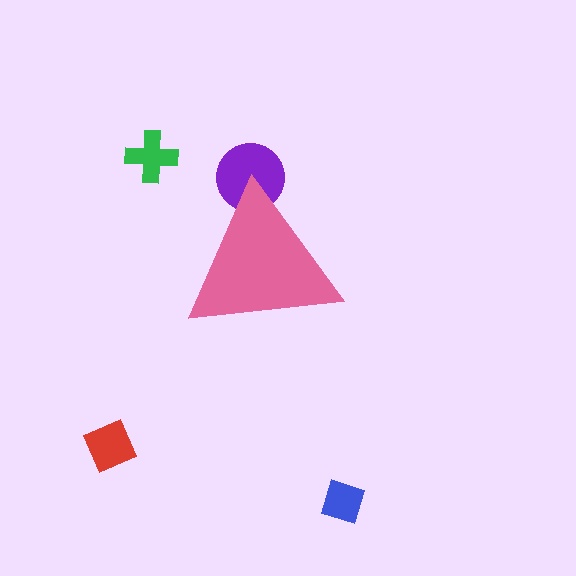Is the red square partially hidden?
No, the red square is fully visible.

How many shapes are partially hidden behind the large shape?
1 shape is partially hidden.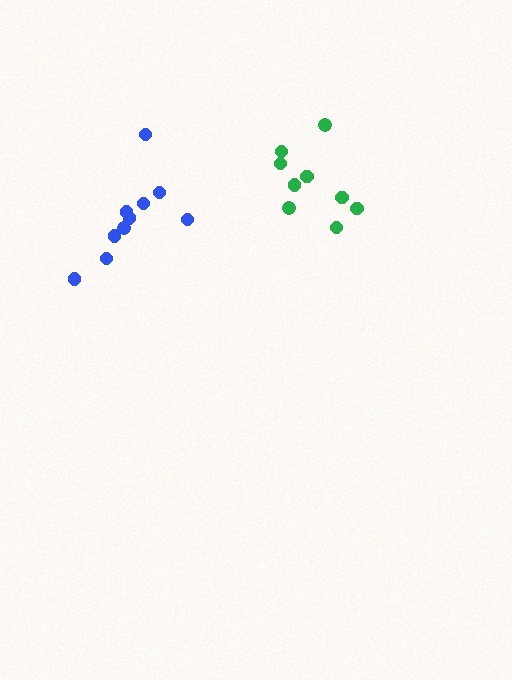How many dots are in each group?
Group 1: 9 dots, Group 2: 10 dots (19 total).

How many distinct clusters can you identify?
There are 2 distinct clusters.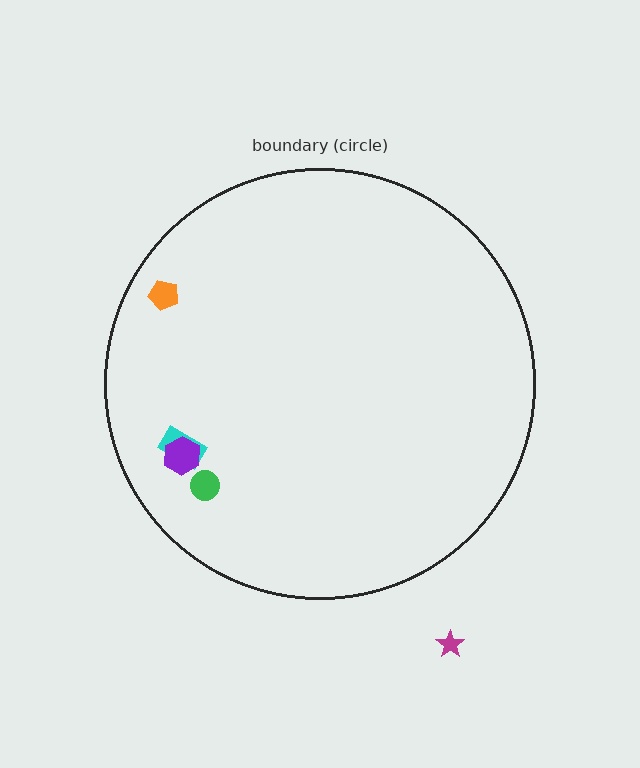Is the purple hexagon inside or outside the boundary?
Inside.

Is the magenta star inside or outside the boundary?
Outside.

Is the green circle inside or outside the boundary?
Inside.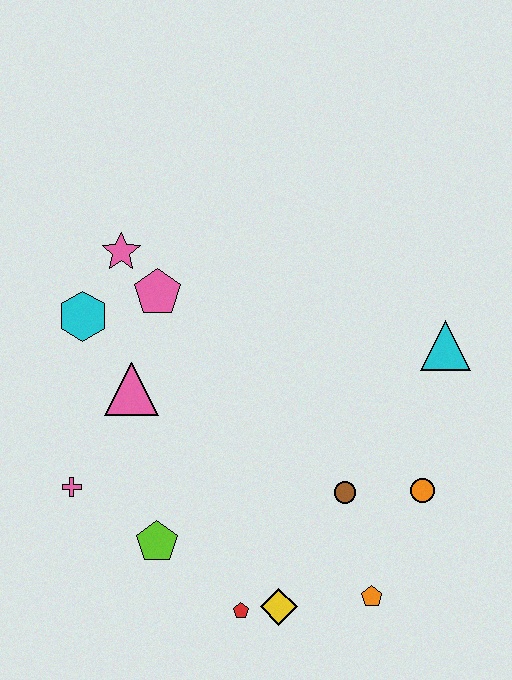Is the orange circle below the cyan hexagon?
Yes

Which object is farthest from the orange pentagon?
The pink star is farthest from the orange pentagon.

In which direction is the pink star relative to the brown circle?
The pink star is above the brown circle.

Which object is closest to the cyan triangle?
The orange circle is closest to the cyan triangle.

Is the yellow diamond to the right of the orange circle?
No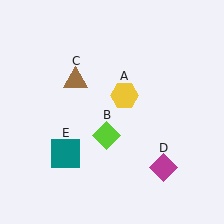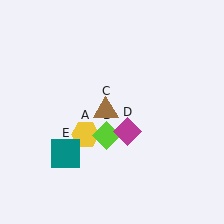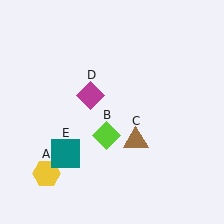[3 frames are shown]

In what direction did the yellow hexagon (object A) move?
The yellow hexagon (object A) moved down and to the left.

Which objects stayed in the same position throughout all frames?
Lime diamond (object B) and teal square (object E) remained stationary.